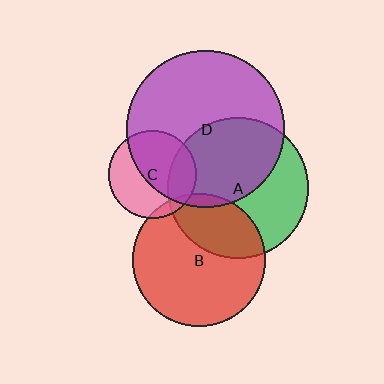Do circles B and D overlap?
Yes.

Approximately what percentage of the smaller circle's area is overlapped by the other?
Approximately 5%.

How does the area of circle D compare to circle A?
Approximately 1.3 times.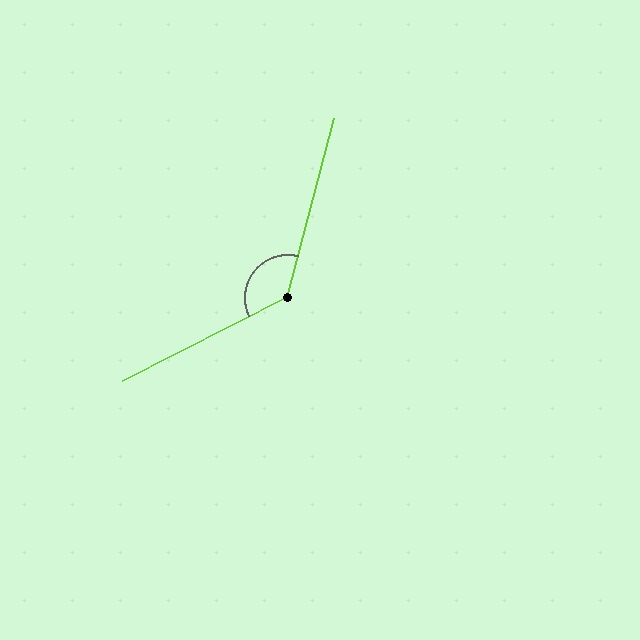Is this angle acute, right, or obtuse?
It is obtuse.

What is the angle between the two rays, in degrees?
Approximately 131 degrees.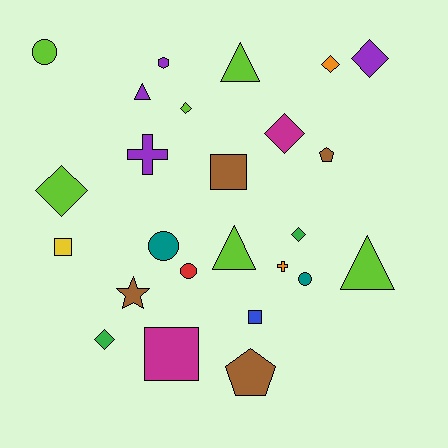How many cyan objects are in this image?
There are no cyan objects.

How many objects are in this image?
There are 25 objects.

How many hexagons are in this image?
There is 1 hexagon.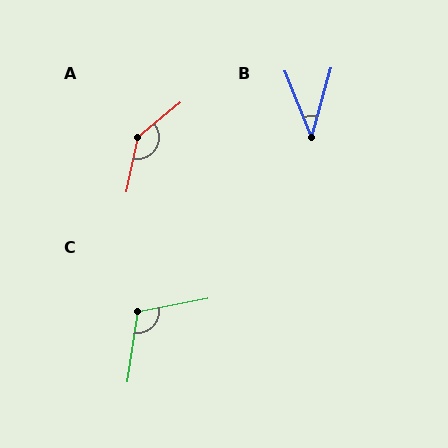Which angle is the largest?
A, at approximately 141 degrees.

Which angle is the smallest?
B, at approximately 38 degrees.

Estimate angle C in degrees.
Approximately 110 degrees.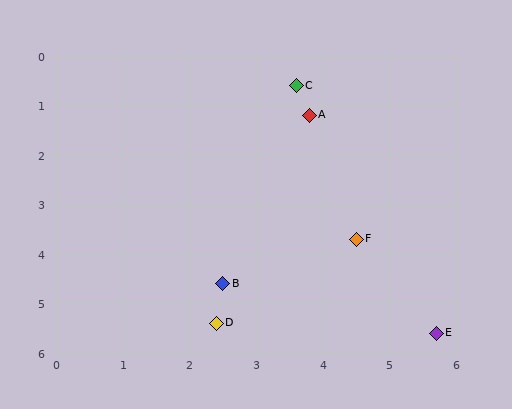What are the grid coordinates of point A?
Point A is at approximately (3.8, 1.2).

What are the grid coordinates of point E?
Point E is at approximately (5.7, 5.6).